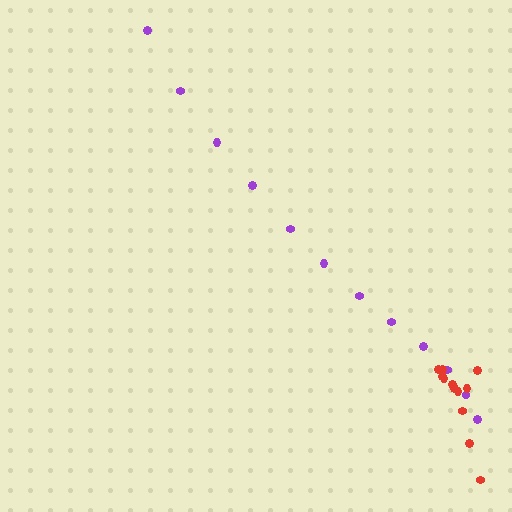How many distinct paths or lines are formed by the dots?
There are 2 distinct paths.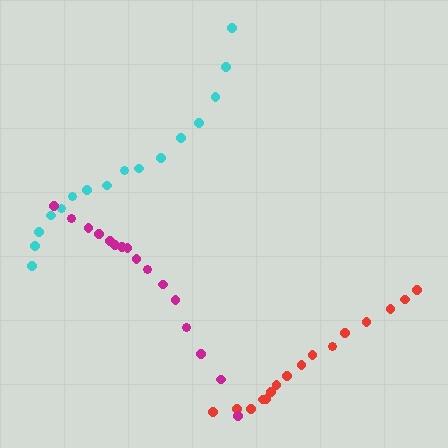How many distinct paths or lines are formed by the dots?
There are 3 distinct paths.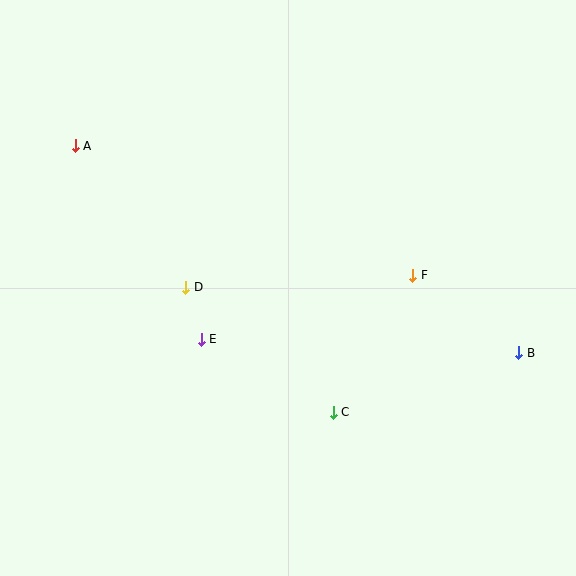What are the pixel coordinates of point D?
Point D is at (186, 287).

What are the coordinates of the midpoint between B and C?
The midpoint between B and C is at (426, 383).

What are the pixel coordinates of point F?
Point F is at (413, 275).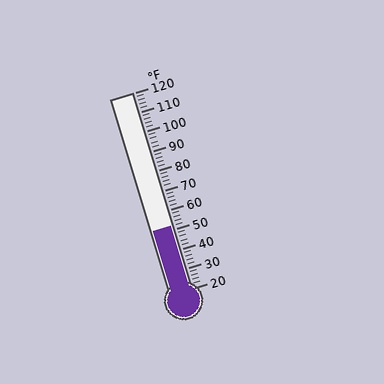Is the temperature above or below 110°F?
The temperature is below 110°F.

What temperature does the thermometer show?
The thermometer shows approximately 52°F.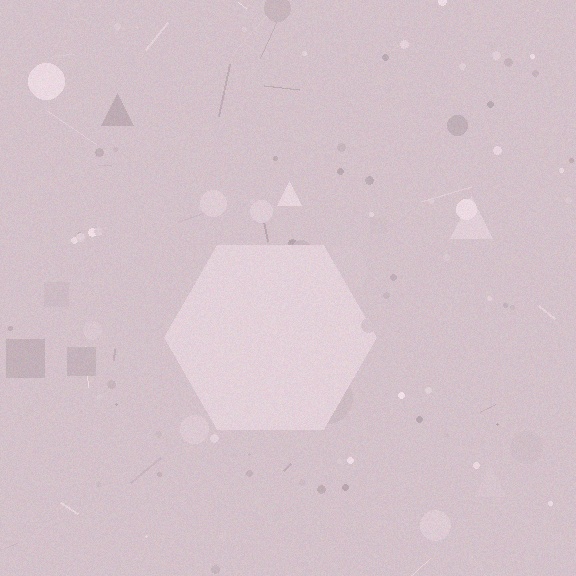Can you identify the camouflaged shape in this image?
The camouflaged shape is a hexagon.